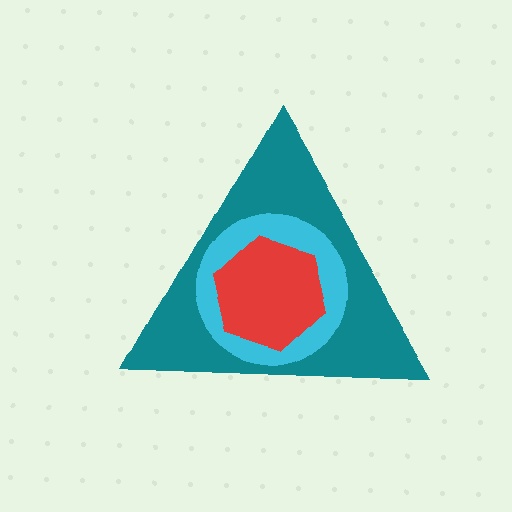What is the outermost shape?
The teal triangle.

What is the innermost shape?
The red hexagon.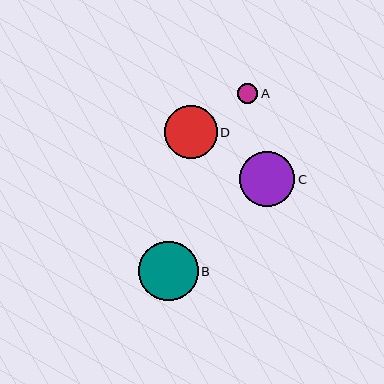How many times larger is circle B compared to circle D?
Circle B is approximately 1.1 times the size of circle D.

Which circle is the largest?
Circle B is the largest with a size of approximately 59 pixels.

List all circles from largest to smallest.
From largest to smallest: B, C, D, A.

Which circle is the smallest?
Circle A is the smallest with a size of approximately 21 pixels.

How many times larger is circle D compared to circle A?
Circle D is approximately 2.5 times the size of circle A.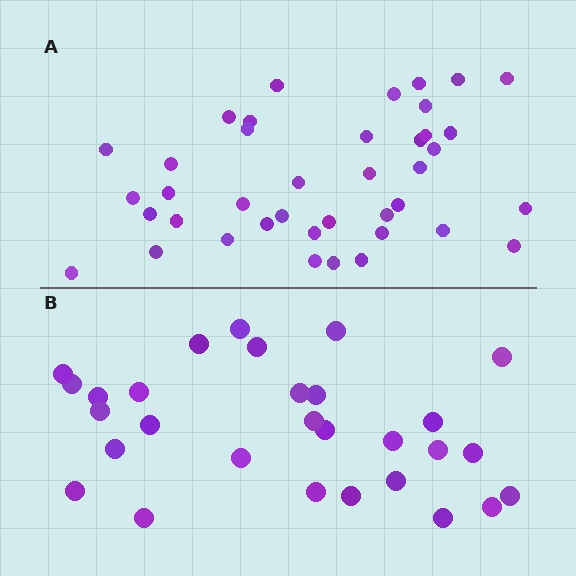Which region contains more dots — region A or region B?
Region A (the top region) has more dots.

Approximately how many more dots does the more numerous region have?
Region A has roughly 12 or so more dots than region B.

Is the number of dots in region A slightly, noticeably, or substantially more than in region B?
Region A has noticeably more, but not dramatically so. The ratio is roughly 1.4 to 1.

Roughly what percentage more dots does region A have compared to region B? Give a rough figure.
About 40% more.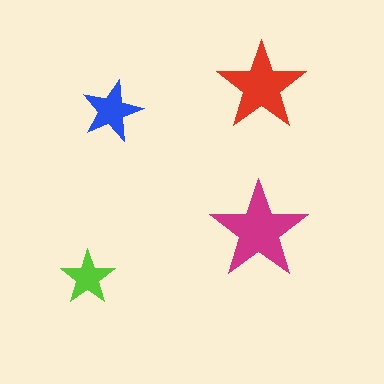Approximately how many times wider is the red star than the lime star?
About 1.5 times wider.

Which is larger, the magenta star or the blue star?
The magenta one.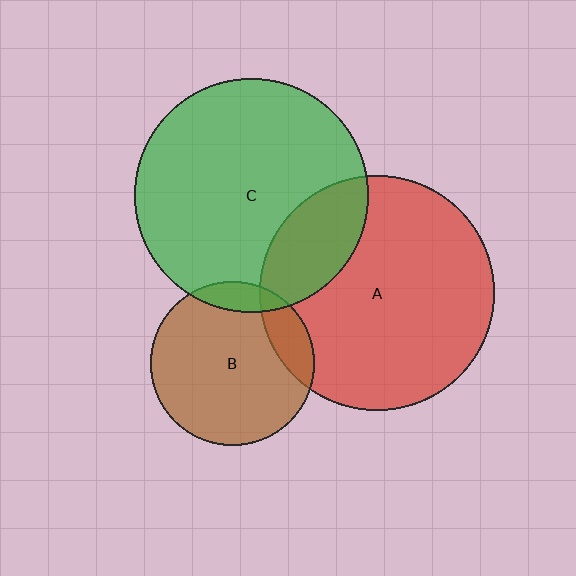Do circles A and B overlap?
Yes.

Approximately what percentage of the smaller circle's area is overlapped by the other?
Approximately 15%.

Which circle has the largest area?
Circle A (red).